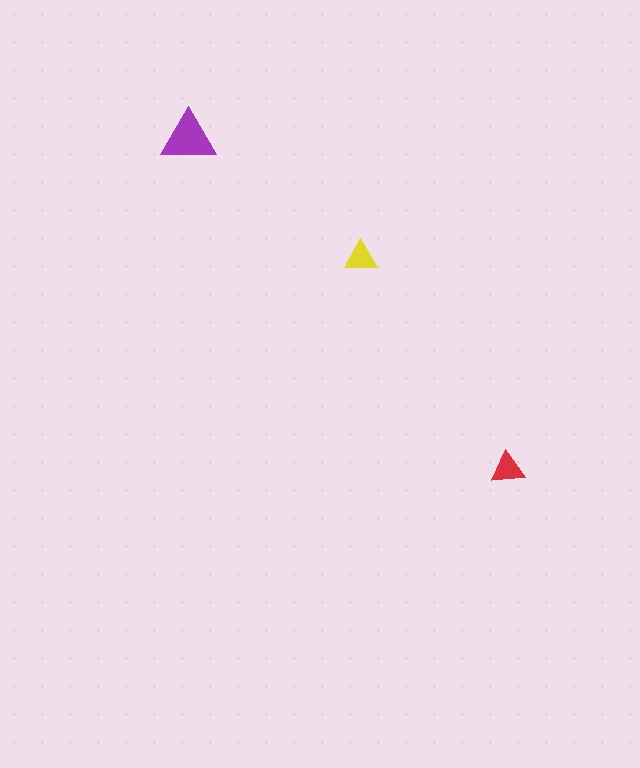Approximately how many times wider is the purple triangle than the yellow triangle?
About 1.5 times wider.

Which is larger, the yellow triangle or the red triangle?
The red one.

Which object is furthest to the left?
The purple triangle is leftmost.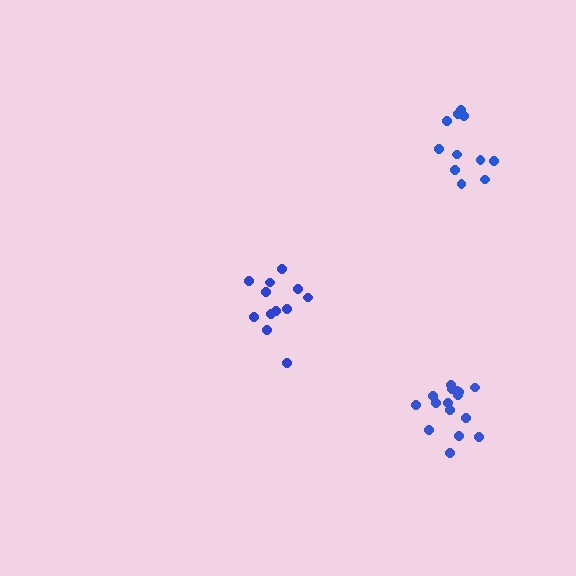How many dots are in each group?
Group 1: 11 dots, Group 2: 12 dots, Group 3: 16 dots (39 total).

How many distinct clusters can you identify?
There are 3 distinct clusters.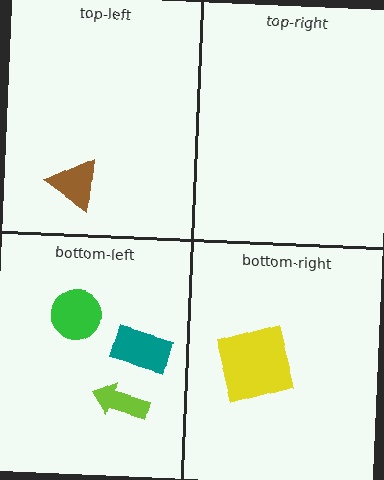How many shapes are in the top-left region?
1.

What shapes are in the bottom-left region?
The lime arrow, the teal rectangle, the green circle.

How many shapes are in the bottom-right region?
1.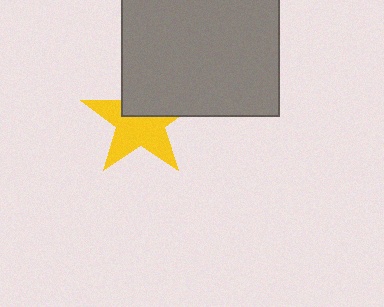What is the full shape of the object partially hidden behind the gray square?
The partially hidden object is a yellow star.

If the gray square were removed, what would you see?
You would see the complete yellow star.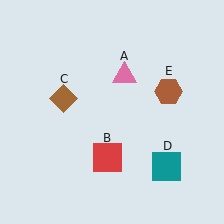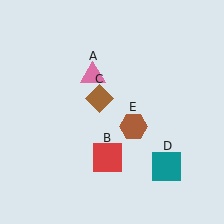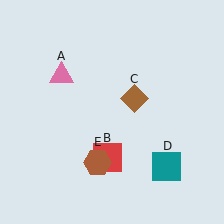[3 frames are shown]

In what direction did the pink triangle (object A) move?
The pink triangle (object A) moved left.